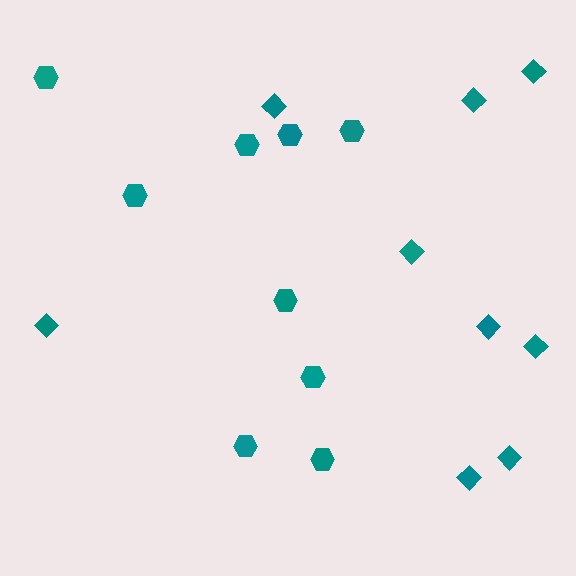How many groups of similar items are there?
There are 2 groups: one group of hexagons (9) and one group of diamonds (9).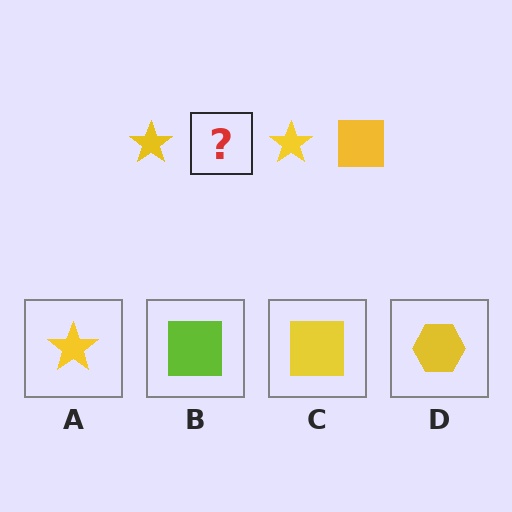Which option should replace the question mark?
Option C.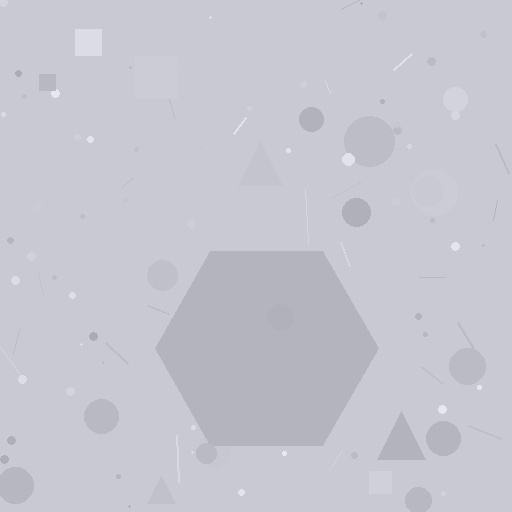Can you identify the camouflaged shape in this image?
The camouflaged shape is a hexagon.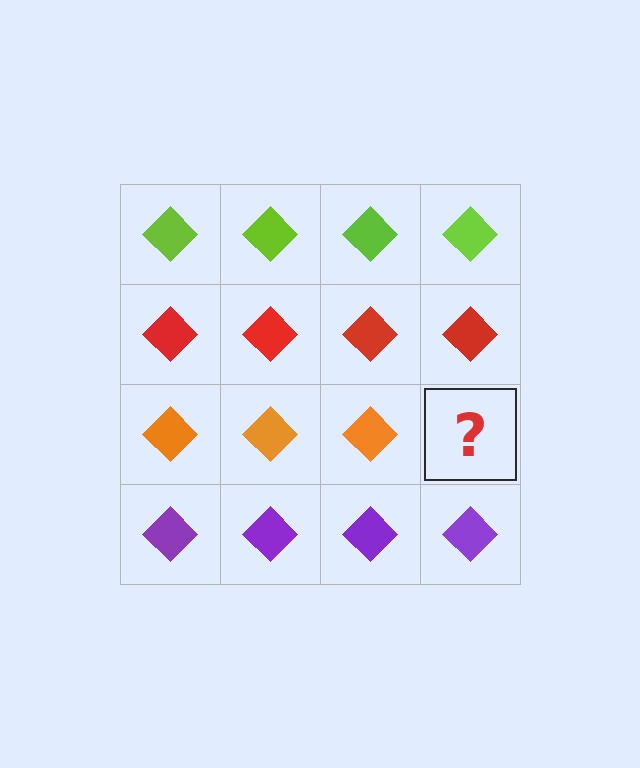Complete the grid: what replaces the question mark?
The question mark should be replaced with an orange diamond.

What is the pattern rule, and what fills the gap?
The rule is that each row has a consistent color. The gap should be filled with an orange diamond.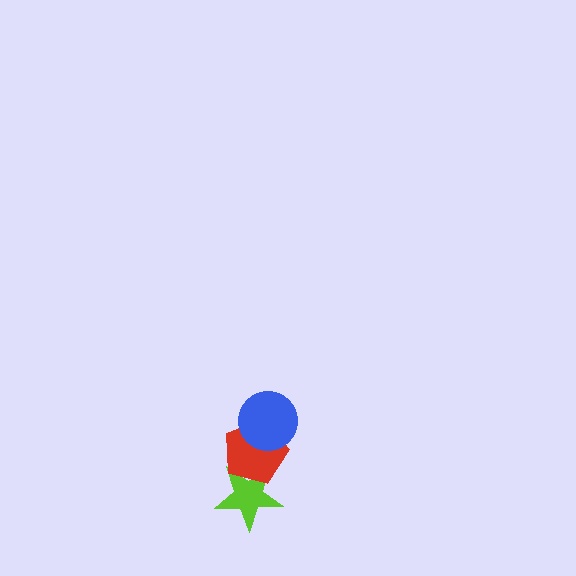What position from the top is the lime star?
The lime star is 3rd from the top.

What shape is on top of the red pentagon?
The blue circle is on top of the red pentagon.